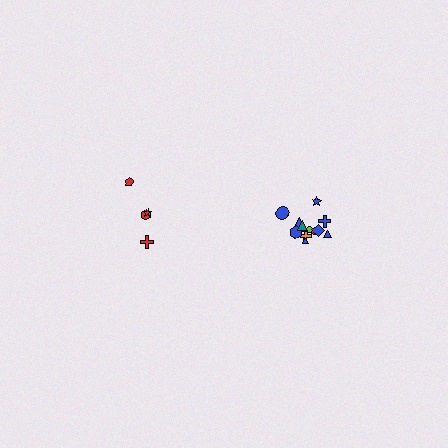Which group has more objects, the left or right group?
The right group.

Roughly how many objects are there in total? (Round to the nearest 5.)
Roughly 15 objects in total.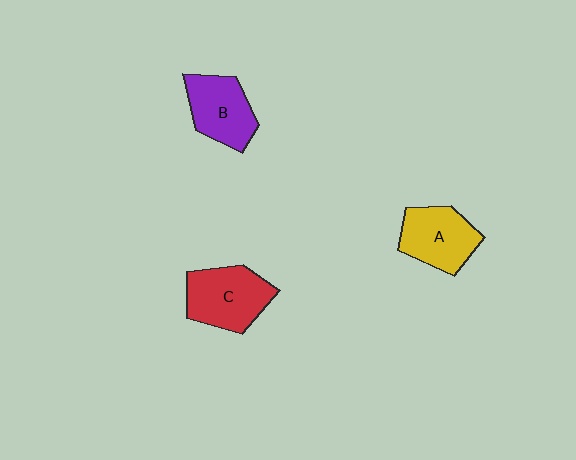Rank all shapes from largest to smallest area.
From largest to smallest: C (red), A (yellow), B (purple).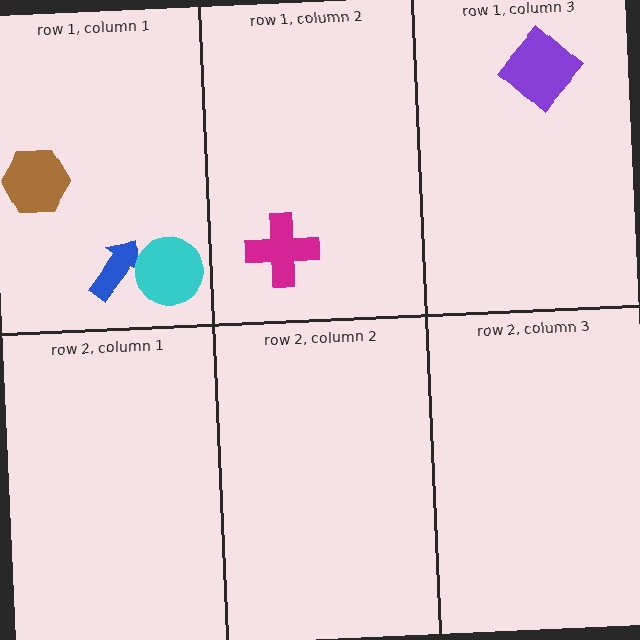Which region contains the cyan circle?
The row 1, column 1 region.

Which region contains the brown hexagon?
The row 1, column 1 region.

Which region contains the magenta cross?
The row 1, column 2 region.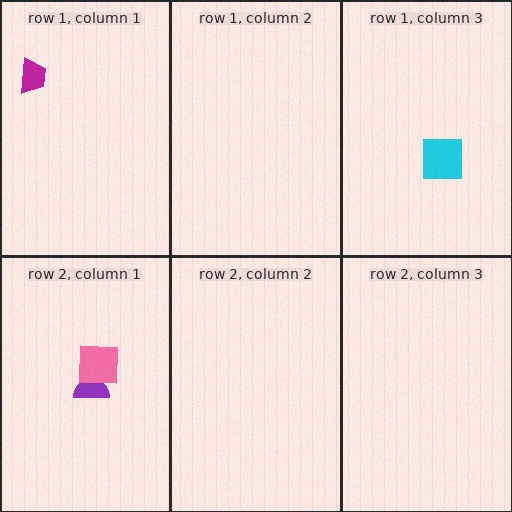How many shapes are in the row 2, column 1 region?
2.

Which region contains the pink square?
The row 2, column 1 region.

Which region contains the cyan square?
The row 1, column 3 region.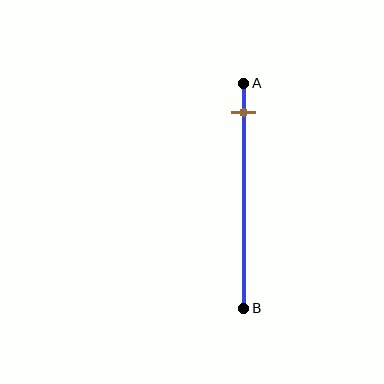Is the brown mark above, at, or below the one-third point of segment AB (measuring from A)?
The brown mark is above the one-third point of segment AB.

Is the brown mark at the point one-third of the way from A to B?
No, the mark is at about 15% from A, not at the 33% one-third point.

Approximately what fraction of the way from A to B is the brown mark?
The brown mark is approximately 15% of the way from A to B.